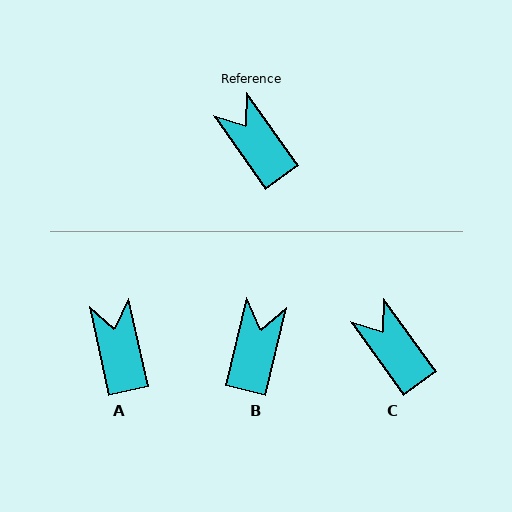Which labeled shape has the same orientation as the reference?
C.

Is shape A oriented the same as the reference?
No, it is off by about 23 degrees.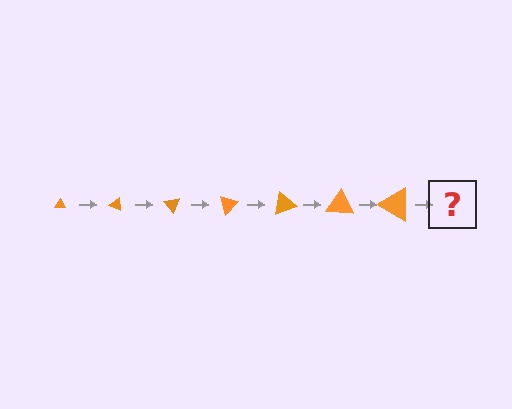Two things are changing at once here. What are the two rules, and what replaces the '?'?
The two rules are that the triangle grows larger each step and it rotates 25 degrees each step. The '?' should be a triangle, larger than the previous one and rotated 175 degrees from the start.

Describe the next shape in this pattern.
It should be a triangle, larger than the previous one and rotated 175 degrees from the start.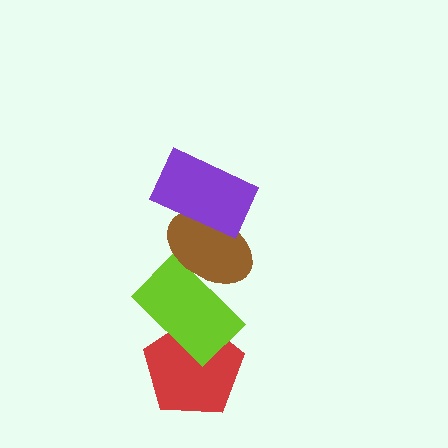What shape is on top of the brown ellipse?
The purple rectangle is on top of the brown ellipse.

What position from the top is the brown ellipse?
The brown ellipse is 2nd from the top.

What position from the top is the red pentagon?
The red pentagon is 4th from the top.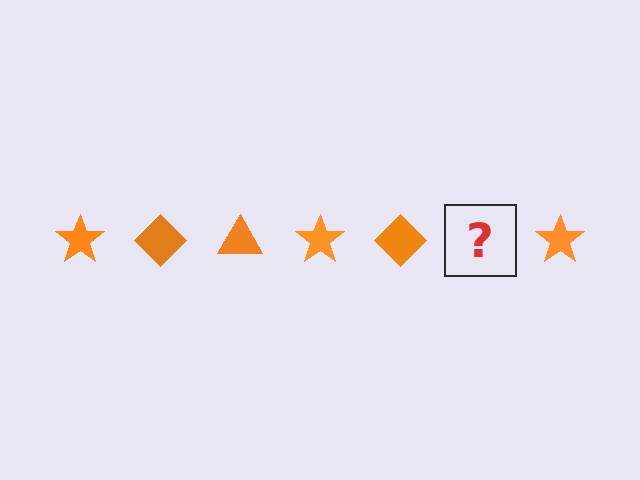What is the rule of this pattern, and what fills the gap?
The rule is that the pattern cycles through star, diamond, triangle shapes in orange. The gap should be filled with an orange triangle.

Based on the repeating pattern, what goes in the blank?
The blank should be an orange triangle.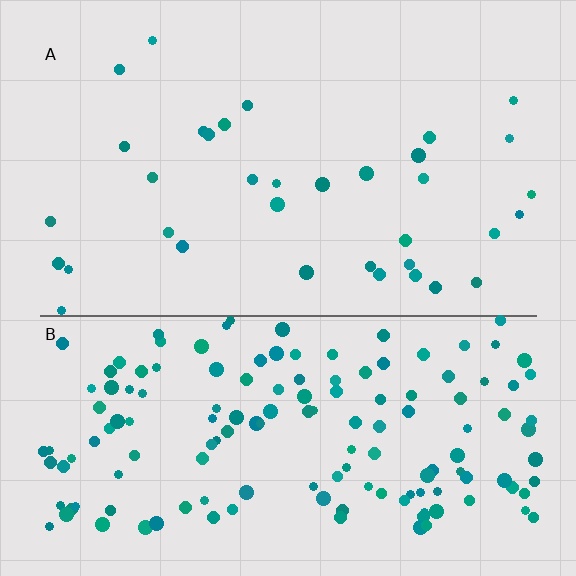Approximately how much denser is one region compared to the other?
Approximately 4.1× — region B over region A.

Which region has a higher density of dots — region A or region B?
B (the bottom).